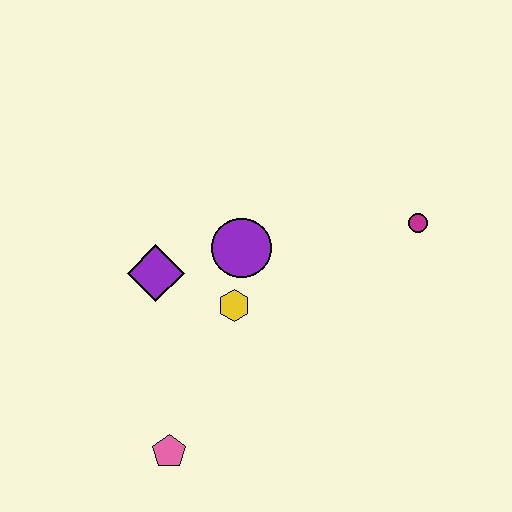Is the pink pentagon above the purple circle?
No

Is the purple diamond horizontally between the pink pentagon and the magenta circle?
No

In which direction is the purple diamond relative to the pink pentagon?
The purple diamond is above the pink pentagon.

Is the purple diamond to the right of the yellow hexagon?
No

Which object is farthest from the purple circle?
The pink pentagon is farthest from the purple circle.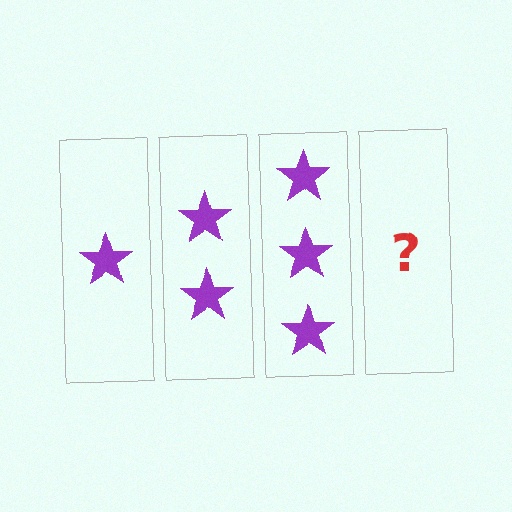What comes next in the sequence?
The next element should be 4 stars.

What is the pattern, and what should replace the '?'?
The pattern is that each step adds one more star. The '?' should be 4 stars.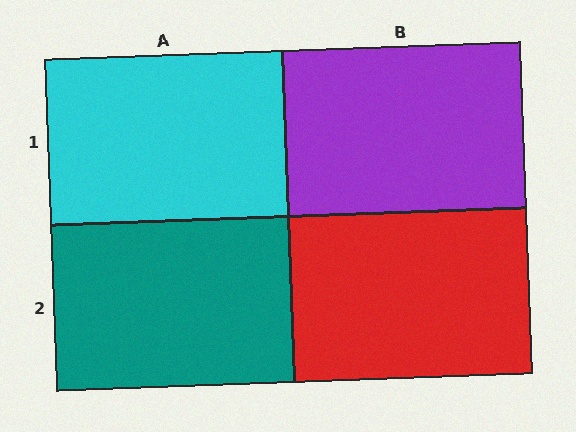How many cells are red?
1 cell is red.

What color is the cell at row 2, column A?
Teal.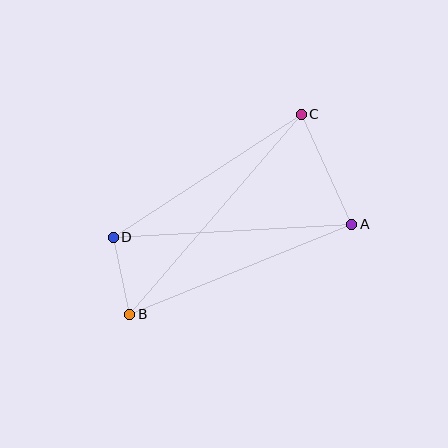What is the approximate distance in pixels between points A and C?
The distance between A and C is approximately 121 pixels.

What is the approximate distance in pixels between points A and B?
The distance between A and B is approximately 239 pixels.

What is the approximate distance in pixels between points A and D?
The distance between A and D is approximately 239 pixels.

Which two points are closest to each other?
Points B and D are closest to each other.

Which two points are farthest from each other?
Points B and C are farthest from each other.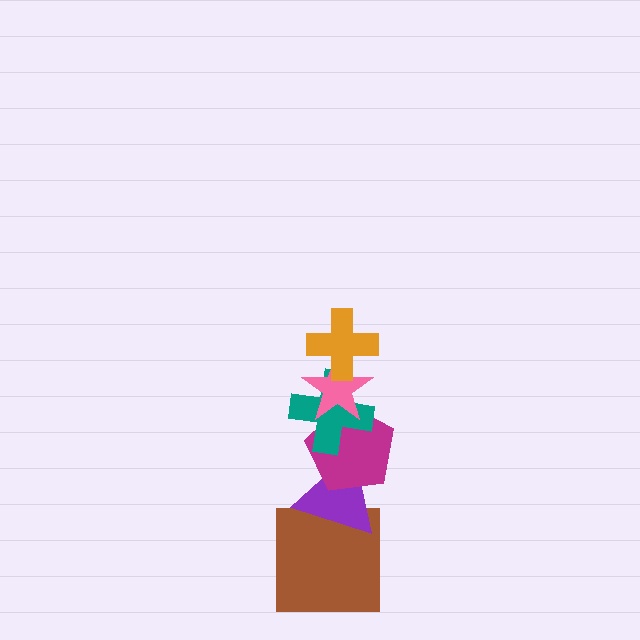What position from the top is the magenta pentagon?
The magenta pentagon is 4th from the top.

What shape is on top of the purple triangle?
The magenta pentagon is on top of the purple triangle.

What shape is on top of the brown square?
The purple triangle is on top of the brown square.